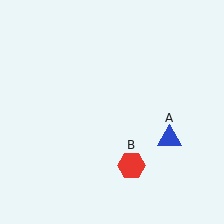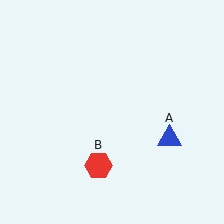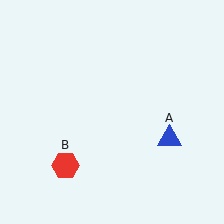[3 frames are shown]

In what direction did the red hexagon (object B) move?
The red hexagon (object B) moved left.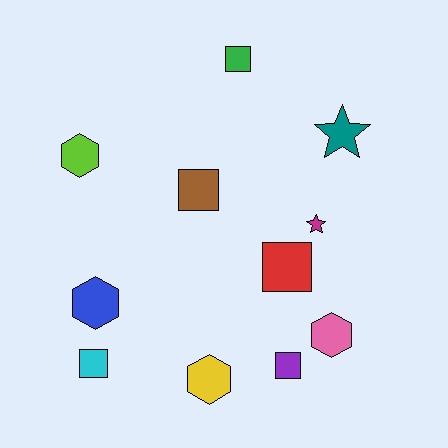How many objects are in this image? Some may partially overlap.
There are 11 objects.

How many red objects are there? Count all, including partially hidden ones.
There is 1 red object.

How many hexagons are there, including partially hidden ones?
There are 4 hexagons.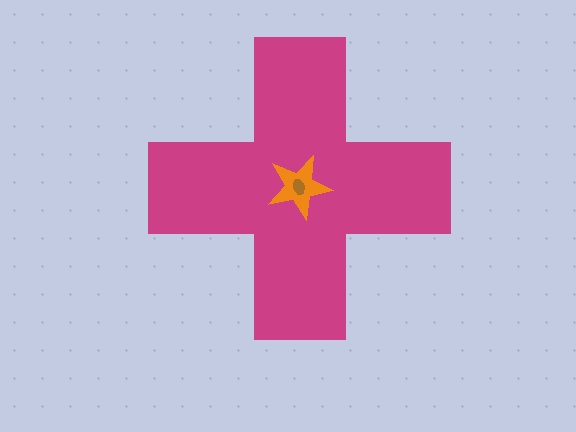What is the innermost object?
The brown ellipse.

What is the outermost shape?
The magenta cross.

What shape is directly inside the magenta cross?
The orange star.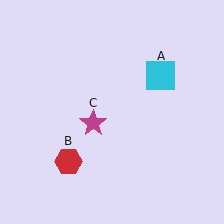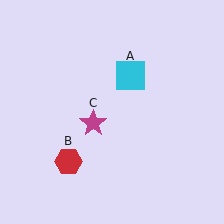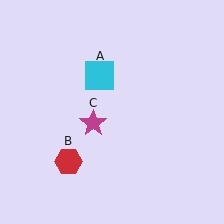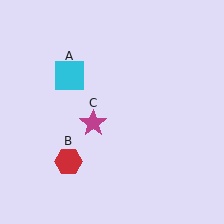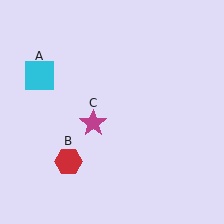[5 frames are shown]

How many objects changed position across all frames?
1 object changed position: cyan square (object A).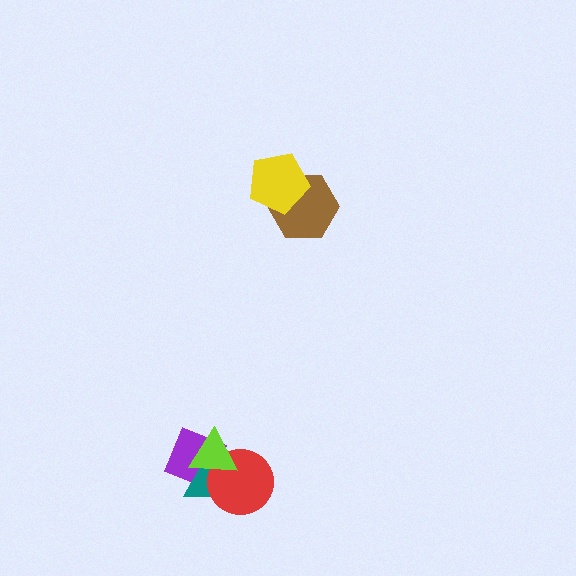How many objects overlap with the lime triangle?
3 objects overlap with the lime triangle.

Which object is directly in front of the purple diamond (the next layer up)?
The teal triangle is directly in front of the purple diamond.